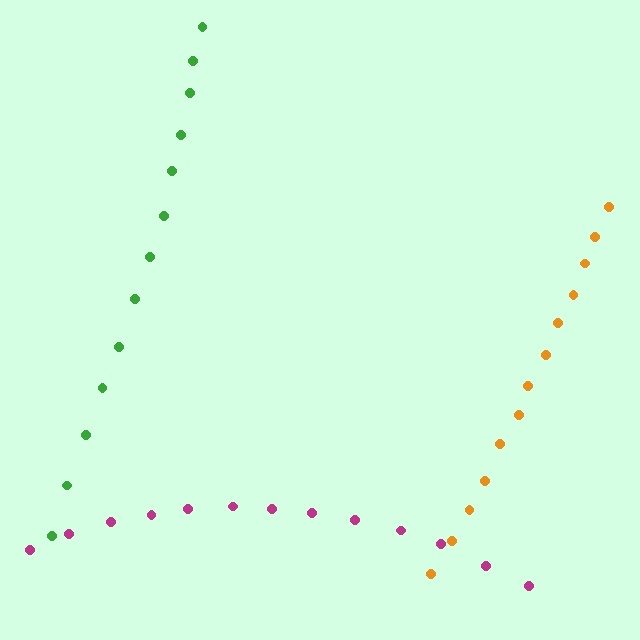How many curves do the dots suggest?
There are 3 distinct paths.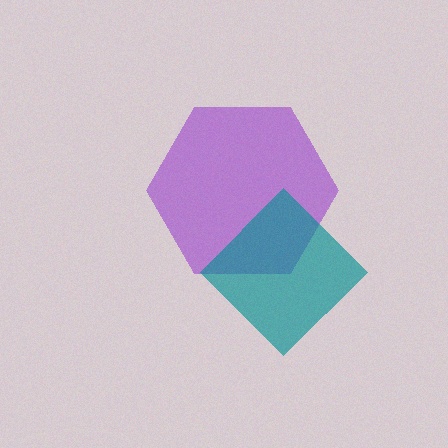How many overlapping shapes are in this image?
There are 2 overlapping shapes in the image.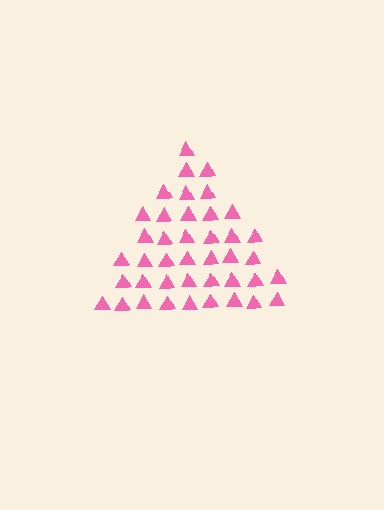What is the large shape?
The large shape is a triangle.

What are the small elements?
The small elements are triangles.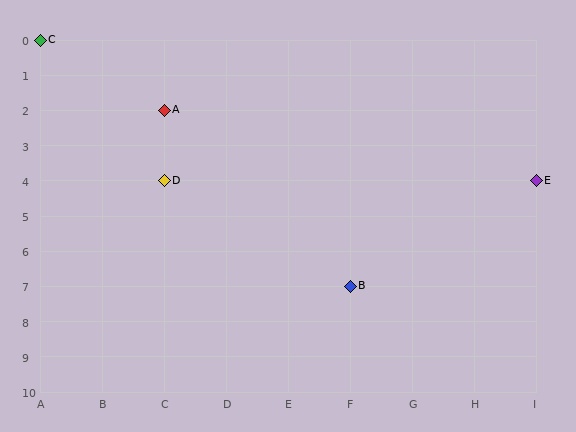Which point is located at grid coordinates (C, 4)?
Point D is at (C, 4).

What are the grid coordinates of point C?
Point C is at grid coordinates (A, 0).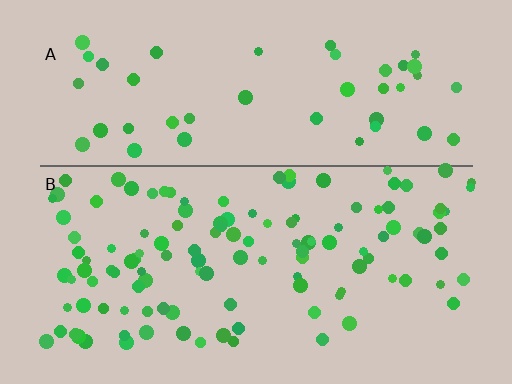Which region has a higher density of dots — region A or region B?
B (the bottom).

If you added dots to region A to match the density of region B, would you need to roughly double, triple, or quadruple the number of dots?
Approximately triple.